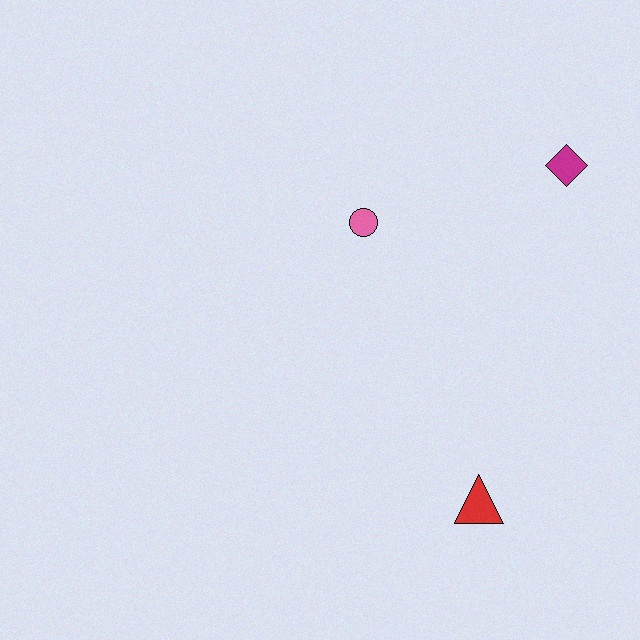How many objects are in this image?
There are 3 objects.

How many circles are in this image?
There is 1 circle.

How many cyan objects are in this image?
There are no cyan objects.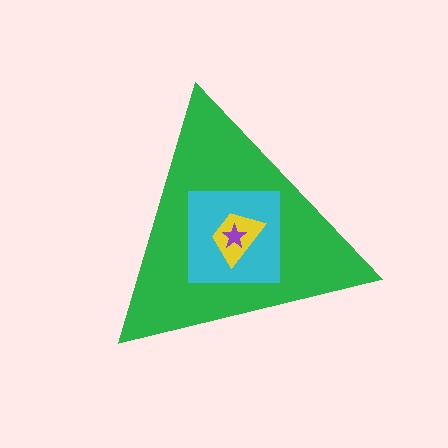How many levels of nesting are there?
4.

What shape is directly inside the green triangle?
The cyan square.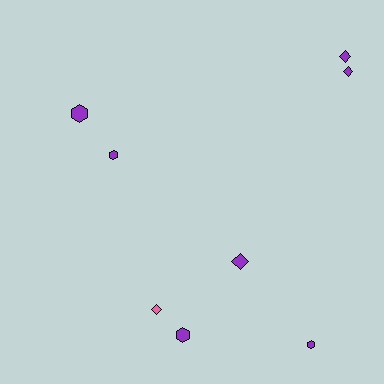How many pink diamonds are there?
There is 1 pink diamond.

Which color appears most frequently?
Purple, with 7 objects.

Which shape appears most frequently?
Hexagon, with 4 objects.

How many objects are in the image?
There are 8 objects.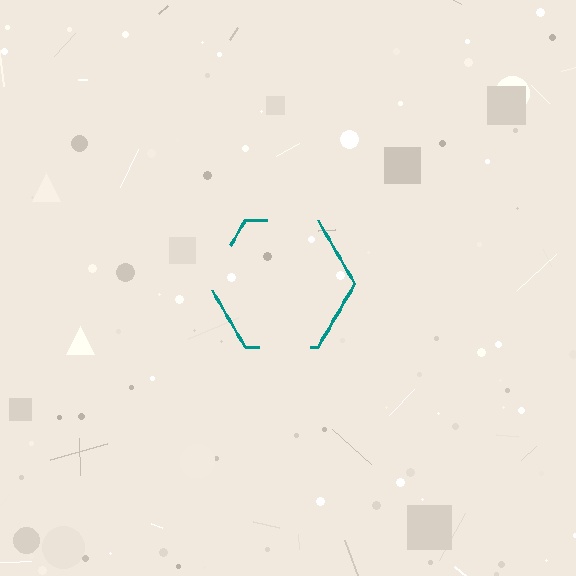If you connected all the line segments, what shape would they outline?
They would outline a hexagon.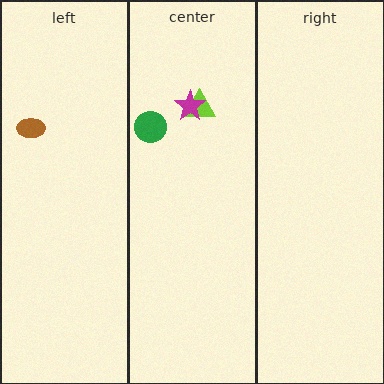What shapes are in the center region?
The green circle, the lime triangle, the magenta star.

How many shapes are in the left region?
1.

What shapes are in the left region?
The brown ellipse.